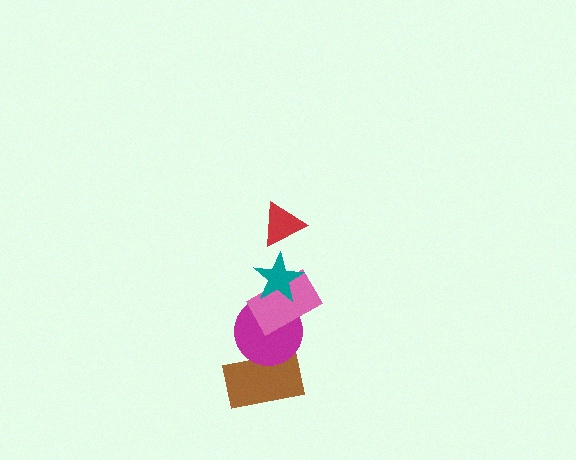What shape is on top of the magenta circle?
The pink rectangle is on top of the magenta circle.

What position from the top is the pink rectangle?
The pink rectangle is 3rd from the top.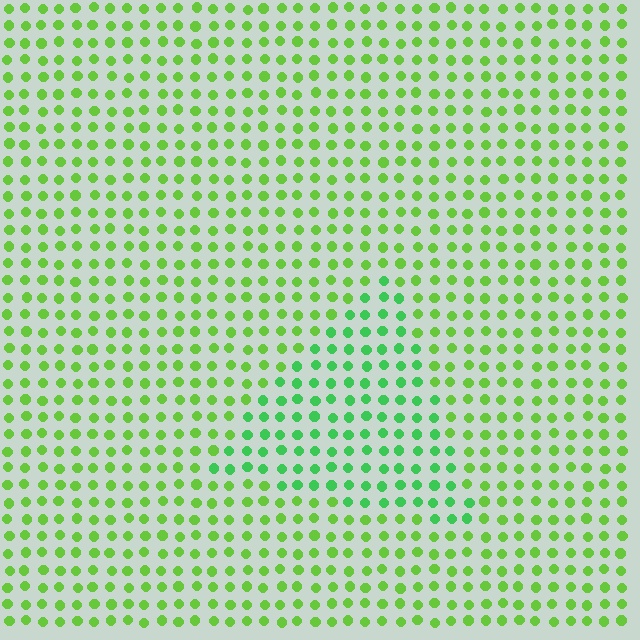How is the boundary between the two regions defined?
The boundary is defined purely by a slight shift in hue (about 30 degrees). Spacing, size, and orientation are identical on both sides.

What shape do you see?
I see a triangle.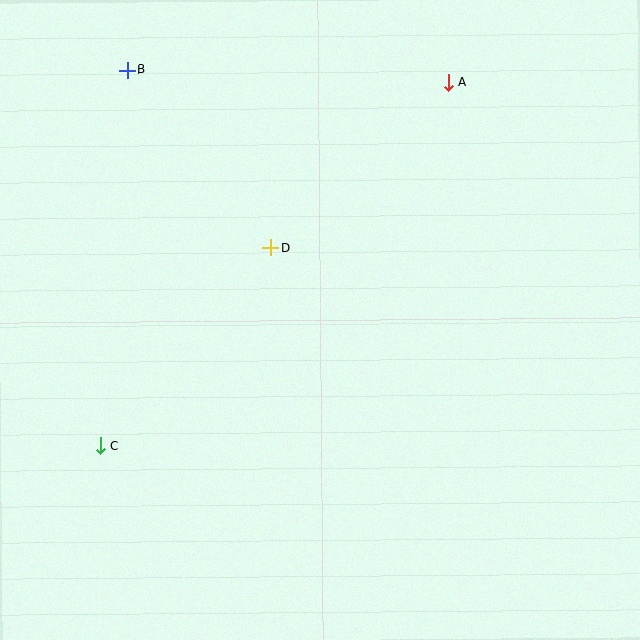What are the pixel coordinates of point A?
Point A is at (448, 82).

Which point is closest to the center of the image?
Point D at (271, 248) is closest to the center.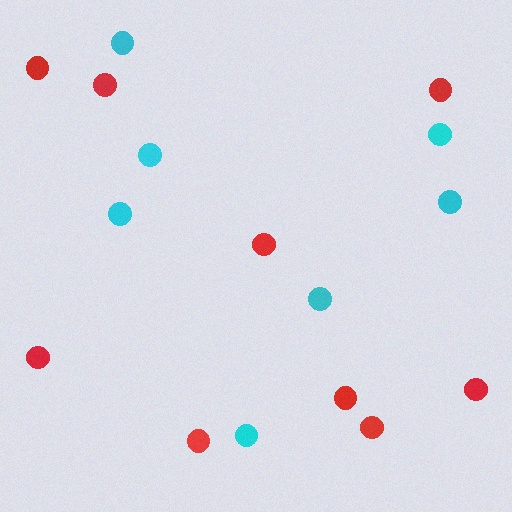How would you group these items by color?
There are 2 groups: one group of cyan circles (7) and one group of red circles (9).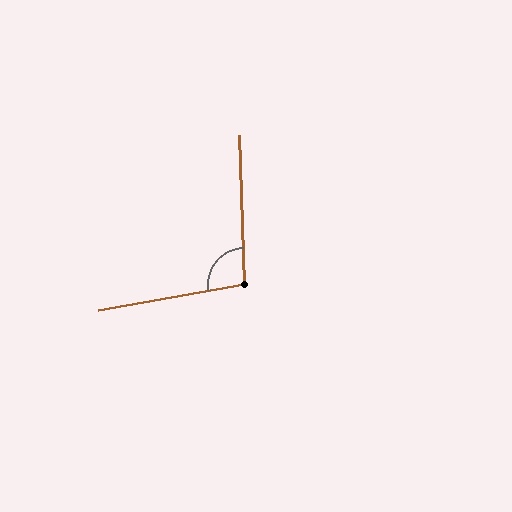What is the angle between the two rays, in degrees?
Approximately 98 degrees.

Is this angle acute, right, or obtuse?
It is obtuse.